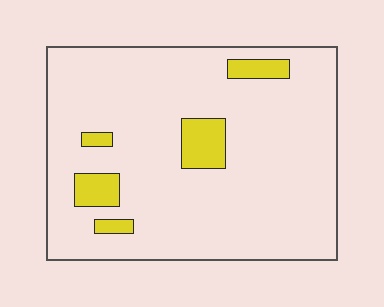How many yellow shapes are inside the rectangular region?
5.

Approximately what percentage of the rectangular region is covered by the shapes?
Approximately 10%.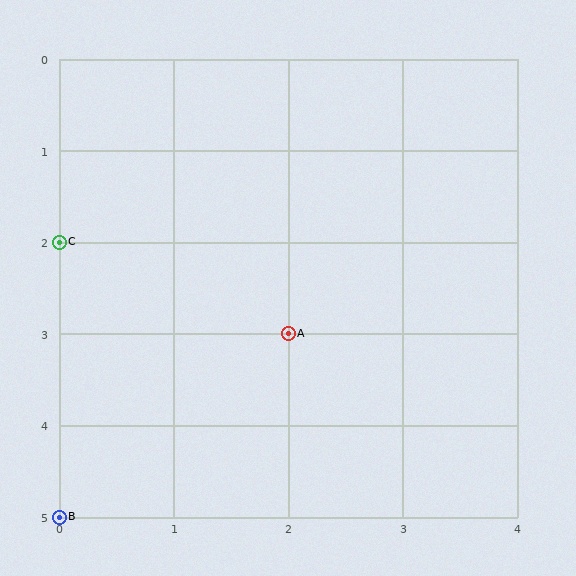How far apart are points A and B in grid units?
Points A and B are 2 columns and 2 rows apart (about 2.8 grid units diagonally).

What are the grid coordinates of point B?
Point B is at grid coordinates (0, 5).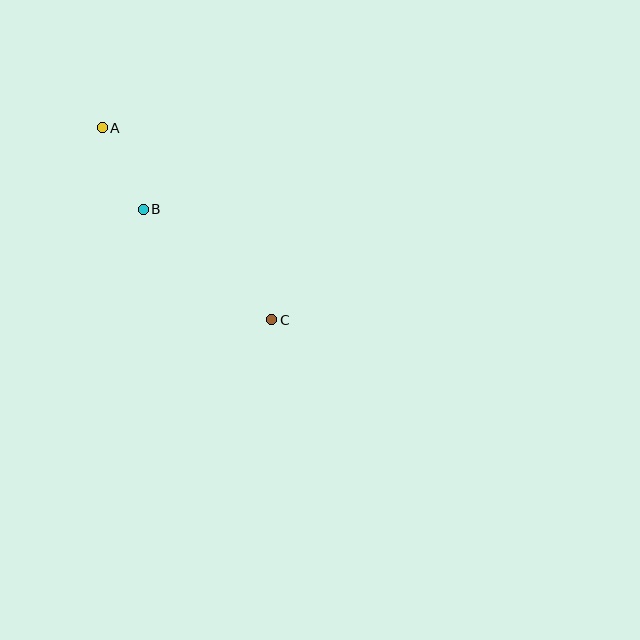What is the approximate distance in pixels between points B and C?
The distance between B and C is approximately 169 pixels.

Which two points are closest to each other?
Points A and B are closest to each other.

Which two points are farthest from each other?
Points A and C are farthest from each other.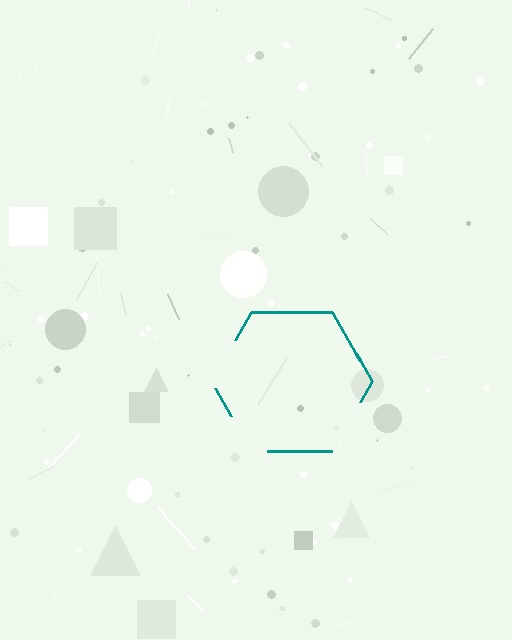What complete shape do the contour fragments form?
The contour fragments form a hexagon.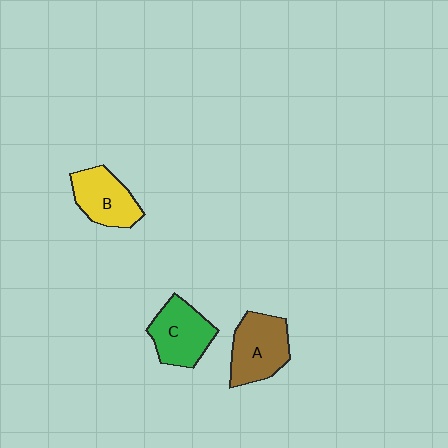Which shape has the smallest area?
Shape B (yellow).